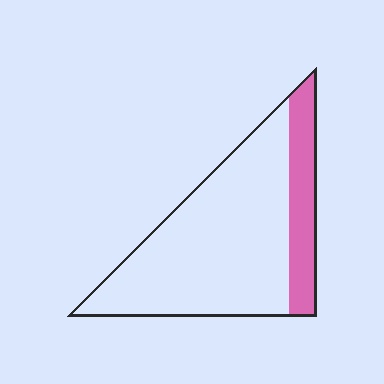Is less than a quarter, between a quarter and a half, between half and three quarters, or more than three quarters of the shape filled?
Less than a quarter.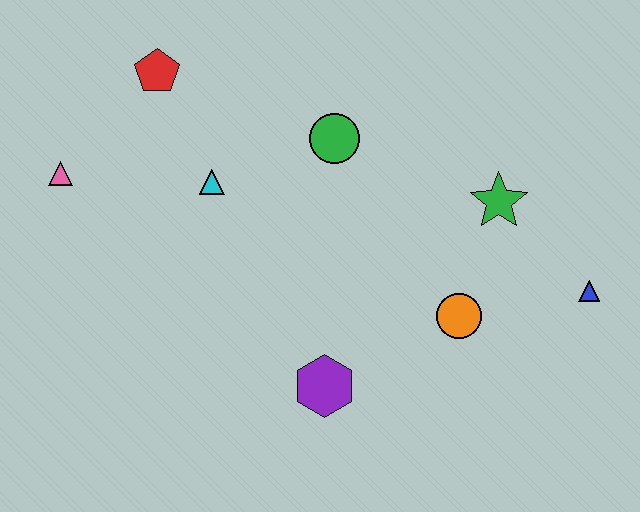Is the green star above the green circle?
No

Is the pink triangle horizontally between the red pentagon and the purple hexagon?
No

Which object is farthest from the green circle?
The blue triangle is farthest from the green circle.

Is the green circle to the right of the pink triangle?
Yes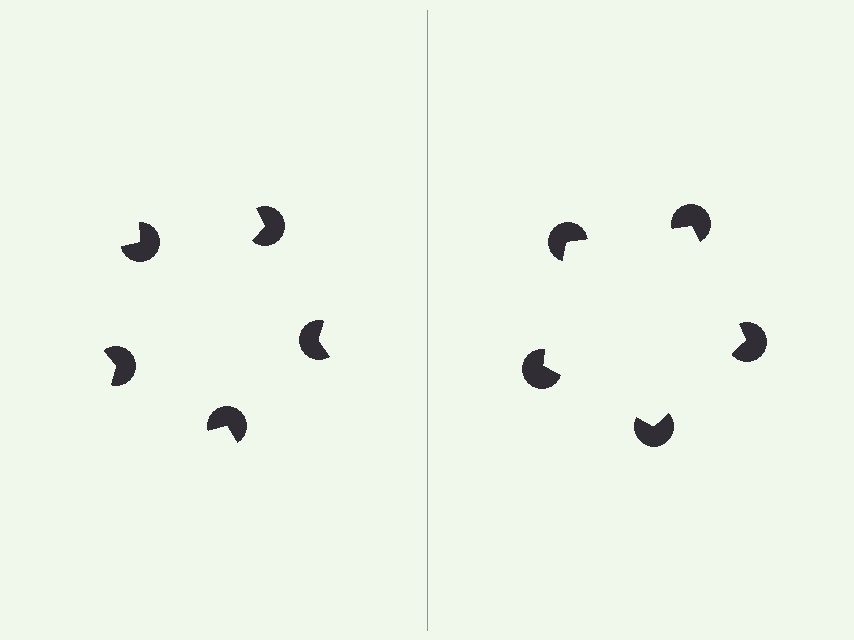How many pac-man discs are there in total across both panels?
10 — 5 on each side.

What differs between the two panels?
The pac-man discs are positioned identically on both sides; only the wedge orientations differ. On the right they align to a pentagon; on the left they are misaligned.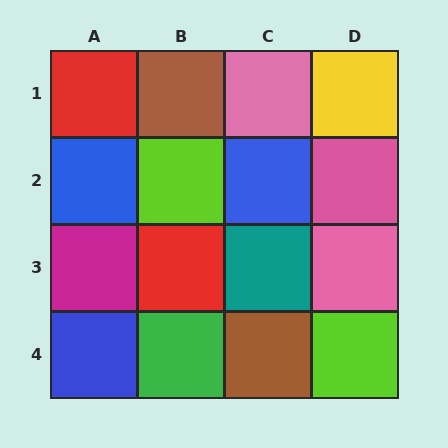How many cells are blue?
3 cells are blue.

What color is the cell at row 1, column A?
Red.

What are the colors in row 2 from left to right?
Blue, lime, blue, pink.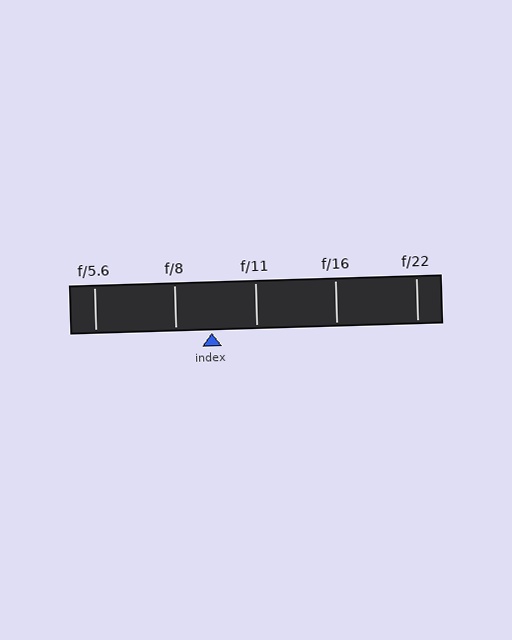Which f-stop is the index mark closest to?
The index mark is closest to f/8.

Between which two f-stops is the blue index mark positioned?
The index mark is between f/8 and f/11.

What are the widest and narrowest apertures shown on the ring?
The widest aperture shown is f/5.6 and the narrowest is f/22.